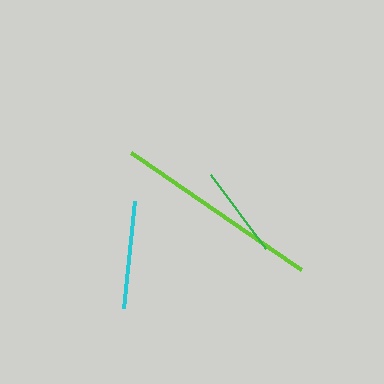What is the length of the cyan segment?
The cyan segment is approximately 107 pixels long.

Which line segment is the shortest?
The green line is the shortest at approximately 93 pixels.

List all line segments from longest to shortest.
From longest to shortest: lime, cyan, green.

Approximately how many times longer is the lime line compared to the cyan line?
The lime line is approximately 1.9 times the length of the cyan line.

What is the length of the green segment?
The green segment is approximately 93 pixels long.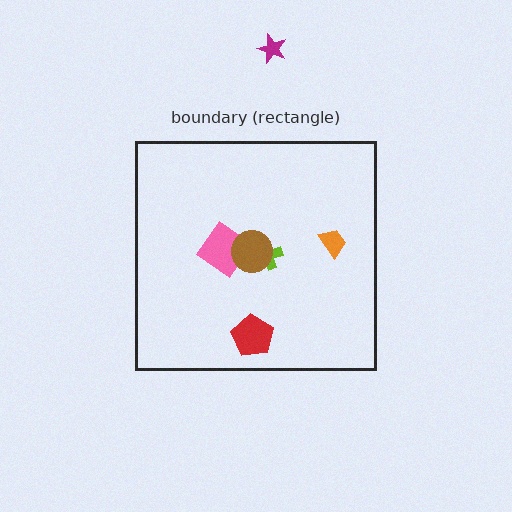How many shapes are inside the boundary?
5 inside, 1 outside.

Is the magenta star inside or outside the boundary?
Outside.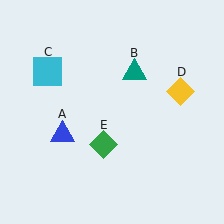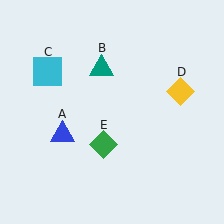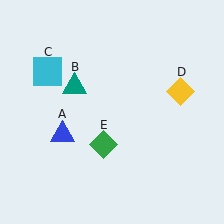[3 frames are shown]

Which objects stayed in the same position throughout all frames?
Blue triangle (object A) and cyan square (object C) and yellow diamond (object D) and green diamond (object E) remained stationary.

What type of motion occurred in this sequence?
The teal triangle (object B) rotated counterclockwise around the center of the scene.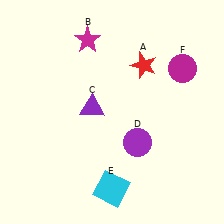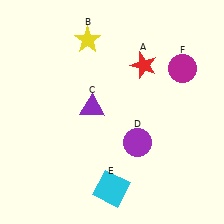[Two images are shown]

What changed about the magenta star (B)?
In Image 1, B is magenta. In Image 2, it changed to yellow.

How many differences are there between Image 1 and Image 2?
There is 1 difference between the two images.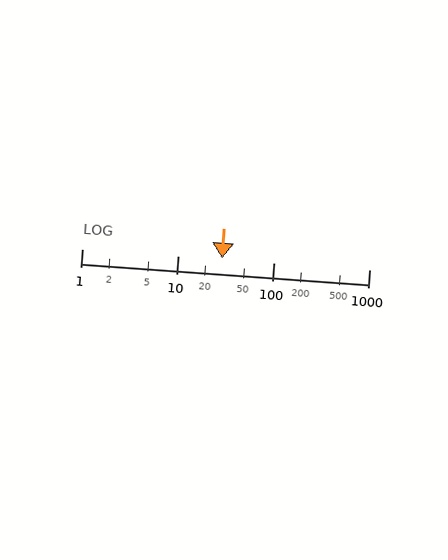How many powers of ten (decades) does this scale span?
The scale spans 3 decades, from 1 to 1000.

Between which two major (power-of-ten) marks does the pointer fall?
The pointer is between 10 and 100.